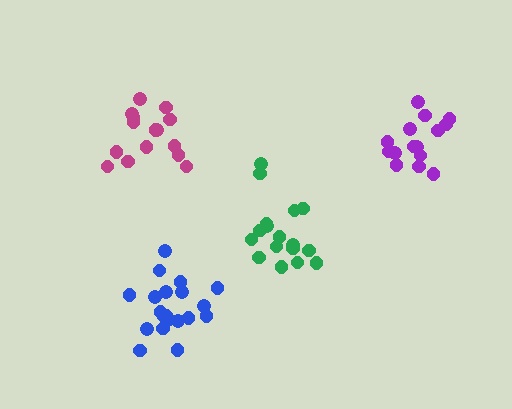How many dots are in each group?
Group 1: 15 dots, Group 2: 17 dots, Group 3: 20 dots, Group 4: 15 dots (67 total).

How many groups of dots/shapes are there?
There are 4 groups.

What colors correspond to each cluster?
The clusters are colored: purple, green, blue, magenta.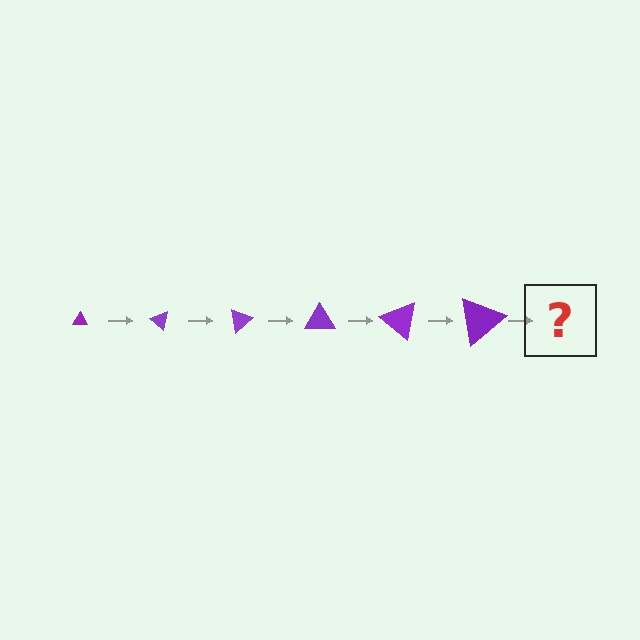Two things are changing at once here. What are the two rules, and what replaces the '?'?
The two rules are that the triangle grows larger each step and it rotates 40 degrees each step. The '?' should be a triangle, larger than the previous one and rotated 240 degrees from the start.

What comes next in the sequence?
The next element should be a triangle, larger than the previous one and rotated 240 degrees from the start.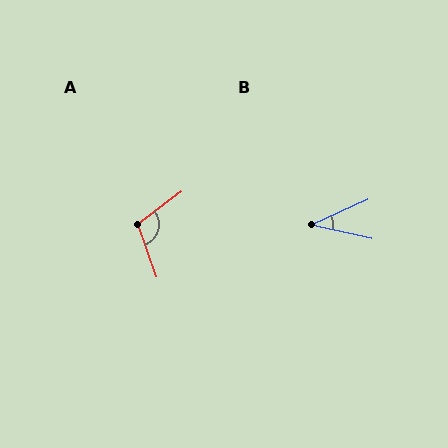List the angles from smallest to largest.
B (37°), A (107°).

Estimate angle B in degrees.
Approximately 37 degrees.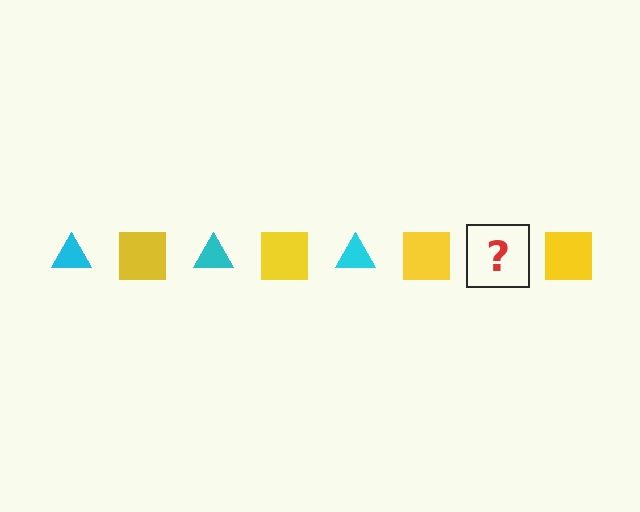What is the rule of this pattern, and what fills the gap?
The rule is that the pattern alternates between cyan triangle and yellow square. The gap should be filled with a cyan triangle.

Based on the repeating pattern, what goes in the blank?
The blank should be a cyan triangle.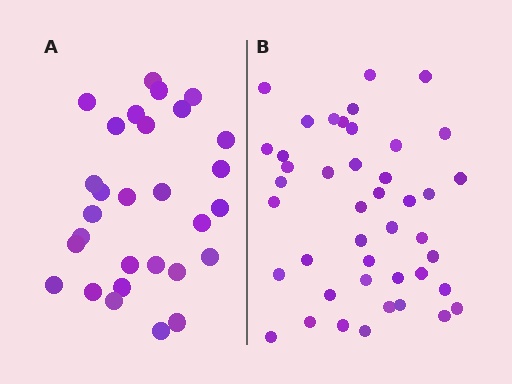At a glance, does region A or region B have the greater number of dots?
Region B (the right region) has more dots.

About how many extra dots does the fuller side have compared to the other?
Region B has approximately 15 more dots than region A.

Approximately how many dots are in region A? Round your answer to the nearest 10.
About 30 dots. (The exact count is 29, which rounds to 30.)